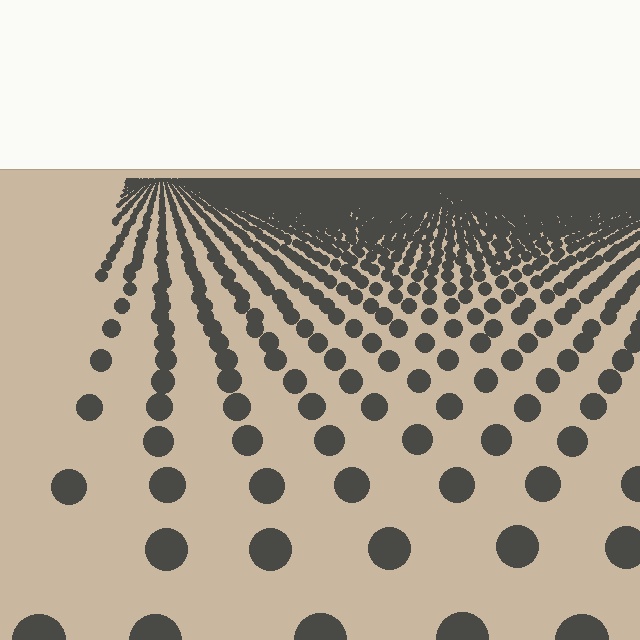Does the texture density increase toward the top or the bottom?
Density increases toward the top.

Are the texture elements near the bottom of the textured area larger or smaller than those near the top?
Larger. Near the bottom, elements are closer to the viewer and appear at a bigger on-screen size.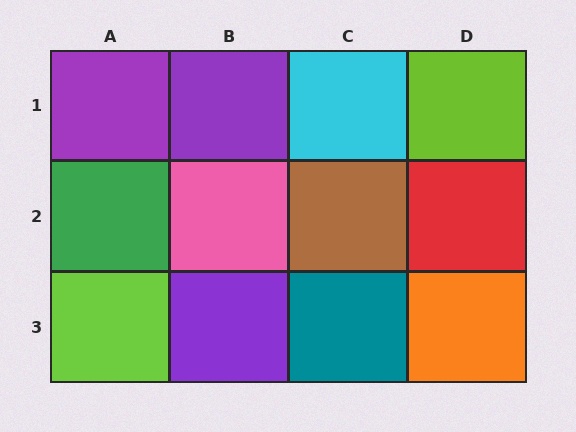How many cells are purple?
3 cells are purple.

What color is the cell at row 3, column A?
Lime.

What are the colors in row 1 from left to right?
Purple, purple, cyan, lime.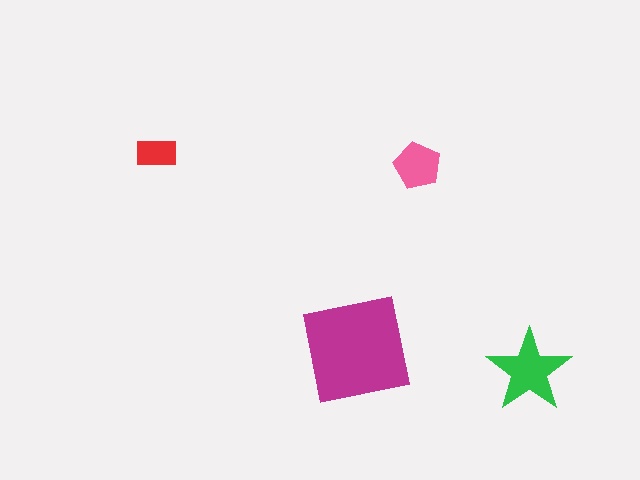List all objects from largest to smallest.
The magenta square, the green star, the pink pentagon, the red rectangle.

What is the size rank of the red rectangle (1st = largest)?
4th.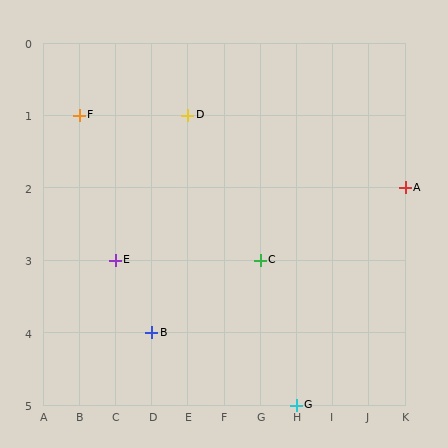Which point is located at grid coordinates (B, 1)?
Point F is at (B, 1).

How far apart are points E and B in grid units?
Points E and B are 1 column and 1 row apart (about 1.4 grid units diagonally).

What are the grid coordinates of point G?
Point G is at grid coordinates (H, 5).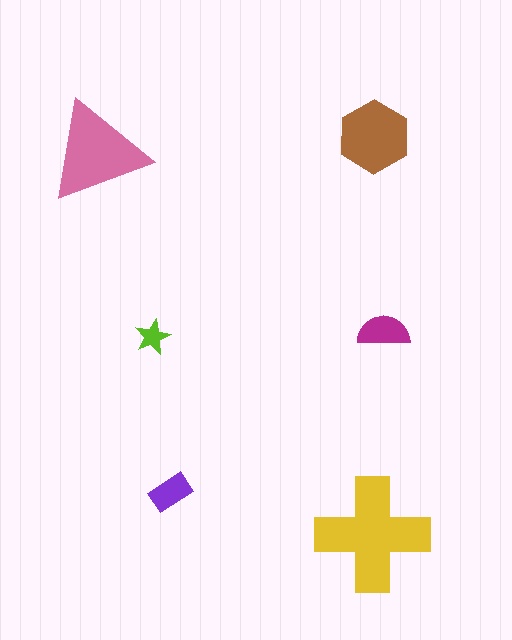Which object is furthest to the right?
The magenta semicircle is rightmost.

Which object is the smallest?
The lime star.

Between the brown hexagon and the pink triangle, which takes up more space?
The pink triangle.